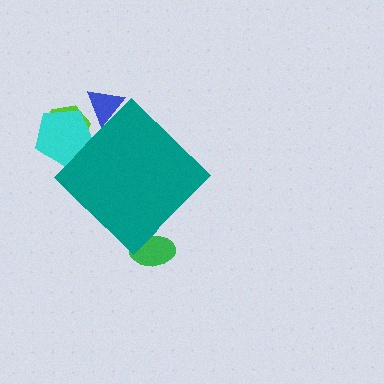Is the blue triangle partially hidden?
Yes, the blue triangle is partially hidden behind the teal diamond.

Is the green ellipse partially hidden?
Yes, the green ellipse is partially hidden behind the teal diamond.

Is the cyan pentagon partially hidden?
Yes, the cyan pentagon is partially hidden behind the teal diamond.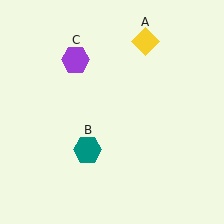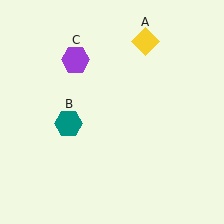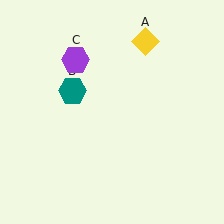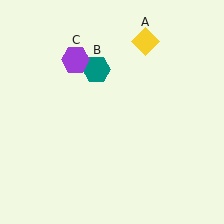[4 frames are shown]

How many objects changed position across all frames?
1 object changed position: teal hexagon (object B).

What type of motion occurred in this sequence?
The teal hexagon (object B) rotated clockwise around the center of the scene.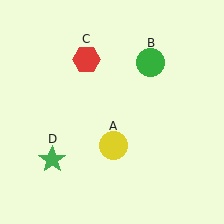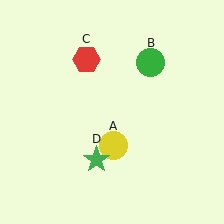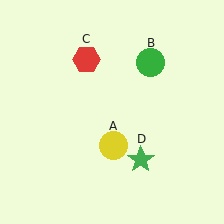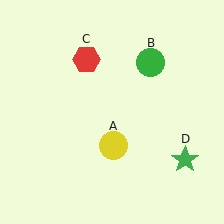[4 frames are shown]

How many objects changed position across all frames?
1 object changed position: green star (object D).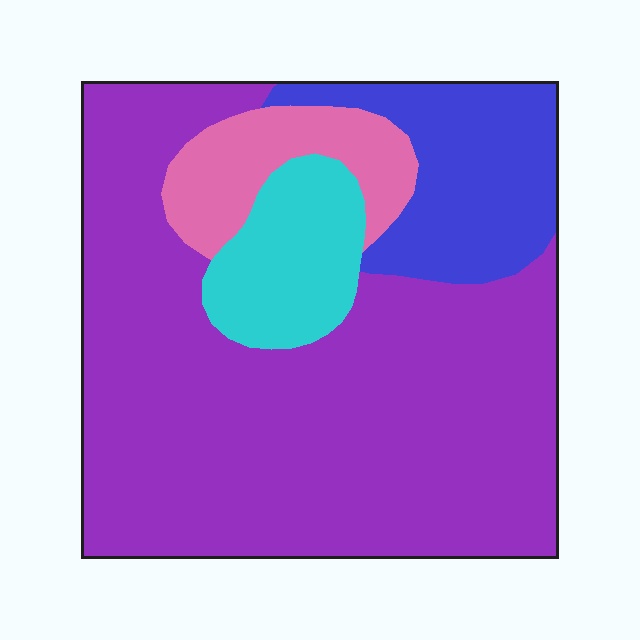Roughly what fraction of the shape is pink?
Pink takes up about one tenth (1/10) of the shape.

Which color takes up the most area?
Purple, at roughly 65%.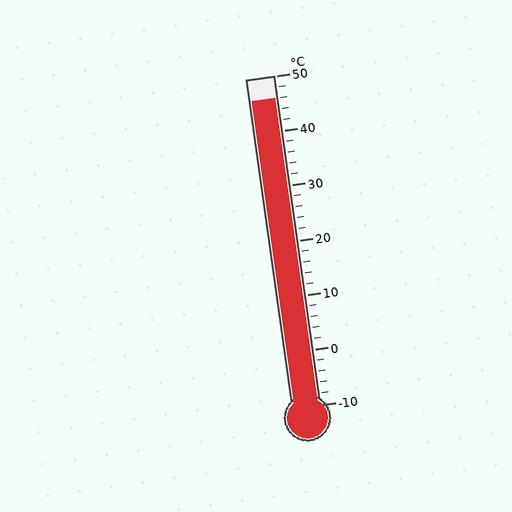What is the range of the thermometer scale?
The thermometer scale ranges from -10°C to 50°C.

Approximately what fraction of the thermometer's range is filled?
The thermometer is filled to approximately 95% of its range.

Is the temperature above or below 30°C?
The temperature is above 30°C.